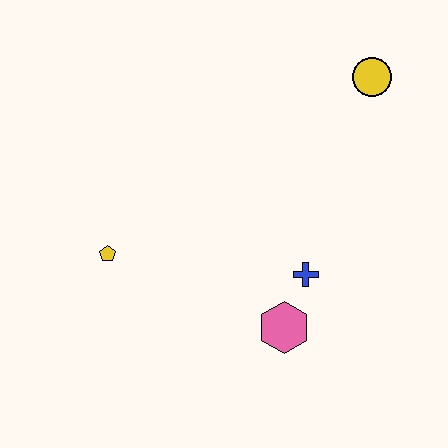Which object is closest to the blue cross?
The pink hexagon is closest to the blue cross.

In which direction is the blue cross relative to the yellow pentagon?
The blue cross is to the right of the yellow pentagon.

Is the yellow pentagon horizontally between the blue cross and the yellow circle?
No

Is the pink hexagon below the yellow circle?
Yes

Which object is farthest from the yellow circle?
The yellow pentagon is farthest from the yellow circle.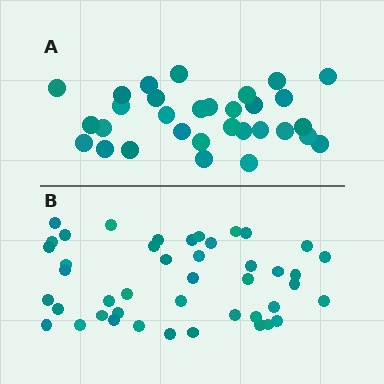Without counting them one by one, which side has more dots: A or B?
Region B (the bottom region) has more dots.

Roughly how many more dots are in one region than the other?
Region B has approximately 15 more dots than region A.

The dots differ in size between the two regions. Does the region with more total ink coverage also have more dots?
No. Region A has more total ink coverage because its dots are larger, but region B actually contains more individual dots. Total area can be misleading — the number of items is what matters here.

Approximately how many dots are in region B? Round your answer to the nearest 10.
About 40 dots. (The exact count is 44, which rounds to 40.)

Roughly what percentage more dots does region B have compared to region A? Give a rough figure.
About 40% more.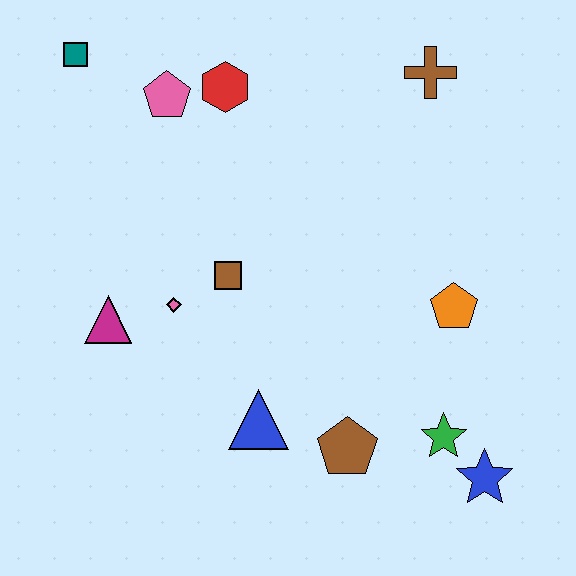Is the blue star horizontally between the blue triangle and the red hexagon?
No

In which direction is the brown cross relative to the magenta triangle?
The brown cross is to the right of the magenta triangle.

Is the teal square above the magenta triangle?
Yes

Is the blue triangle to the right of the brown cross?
No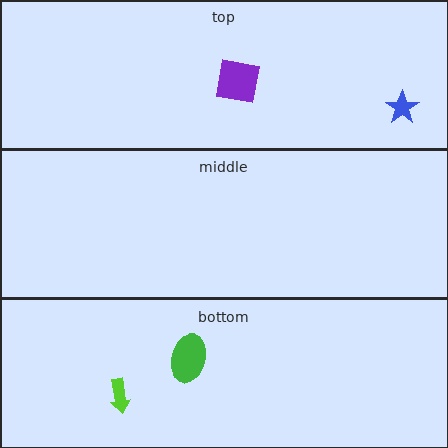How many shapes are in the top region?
2.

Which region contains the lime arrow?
The bottom region.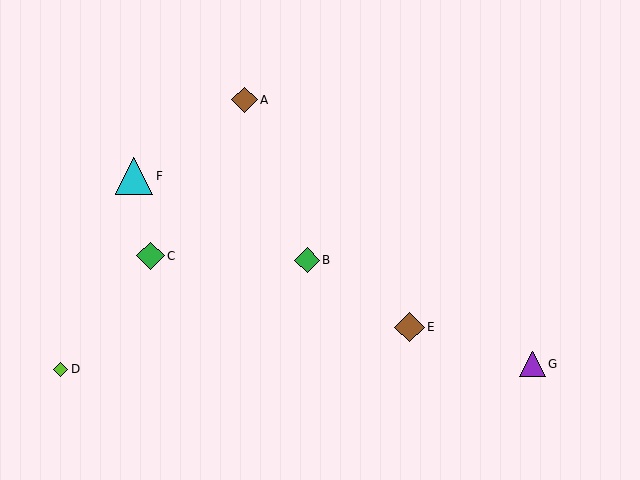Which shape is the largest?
The cyan triangle (labeled F) is the largest.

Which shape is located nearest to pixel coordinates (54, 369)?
The lime diamond (labeled D) at (61, 369) is nearest to that location.